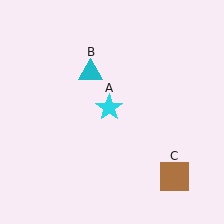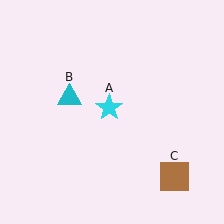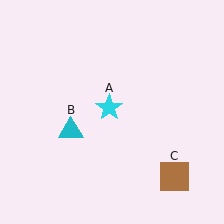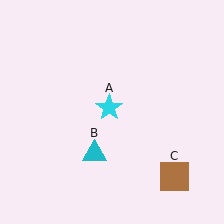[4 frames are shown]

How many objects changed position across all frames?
1 object changed position: cyan triangle (object B).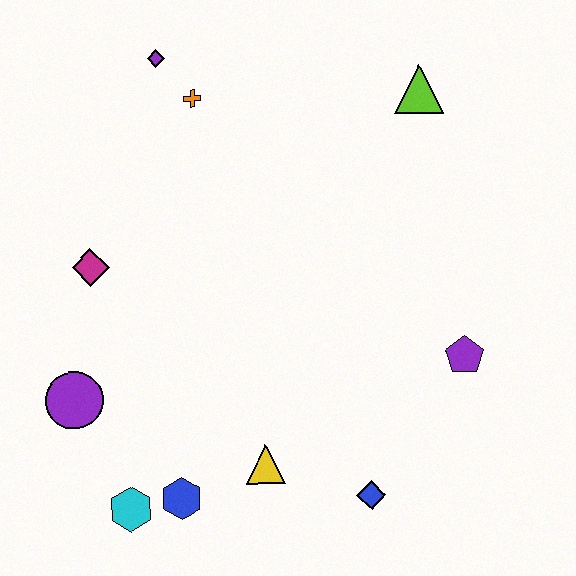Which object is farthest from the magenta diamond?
The purple pentagon is farthest from the magenta diamond.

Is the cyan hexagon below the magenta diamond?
Yes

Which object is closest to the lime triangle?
The orange cross is closest to the lime triangle.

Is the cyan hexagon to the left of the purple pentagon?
Yes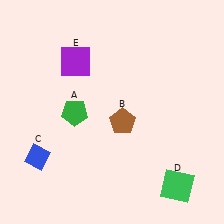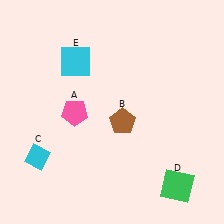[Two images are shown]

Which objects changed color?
A changed from green to pink. C changed from blue to cyan. E changed from purple to cyan.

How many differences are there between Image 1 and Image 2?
There are 3 differences between the two images.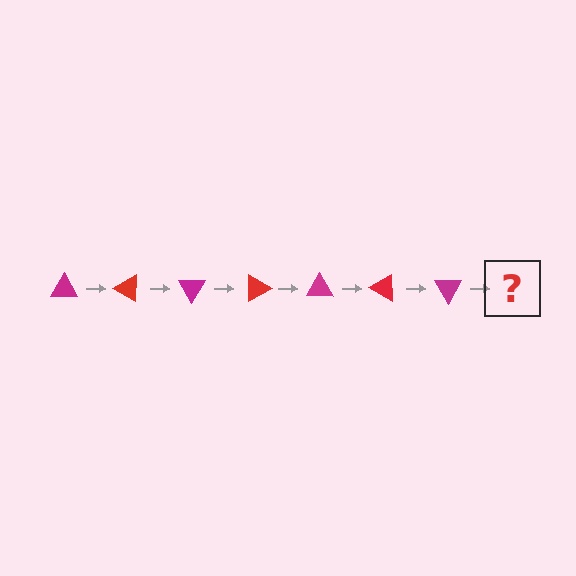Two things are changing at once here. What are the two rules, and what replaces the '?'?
The two rules are that it rotates 30 degrees each step and the color cycles through magenta and red. The '?' should be a red triangle, rotated 210 degrees from the start.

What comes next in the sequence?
The next element should be a red triangle, rotated 210 degrees from the start.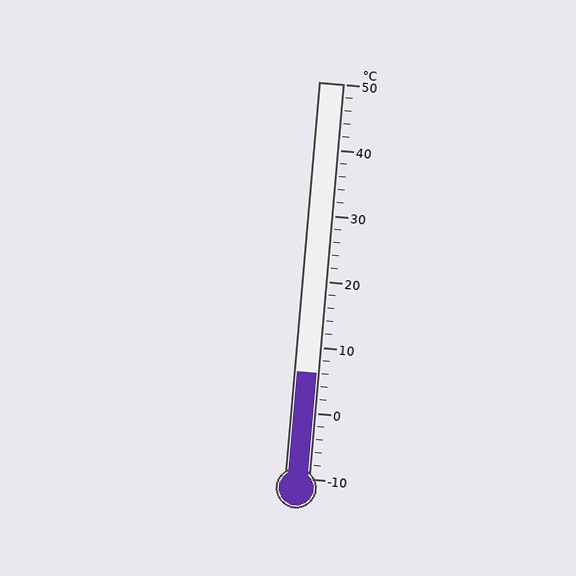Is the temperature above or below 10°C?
The temperature is below 10°C.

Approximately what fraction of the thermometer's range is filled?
The thermometer is filled to approximately 25% of its range.